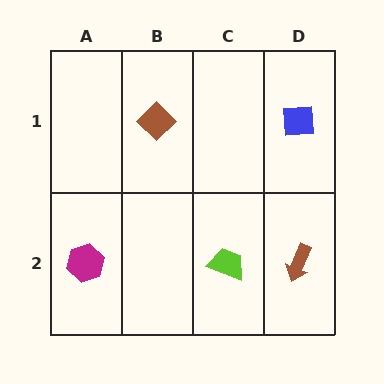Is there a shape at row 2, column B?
No, that cell is empty.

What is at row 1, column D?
A blue square.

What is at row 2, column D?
A brown arrow.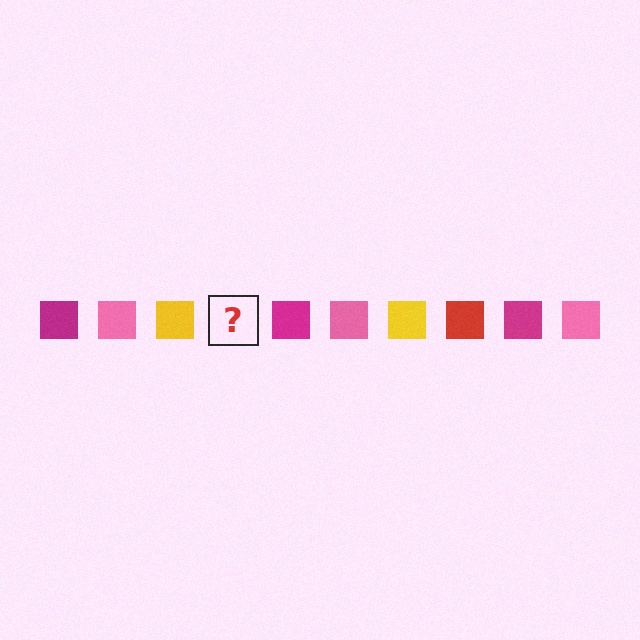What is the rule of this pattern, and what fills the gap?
The rule is that the pattern cycles through magenta, pink, yellow, red squares. The gap should be filled with a red square.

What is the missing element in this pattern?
The missing element is a red square.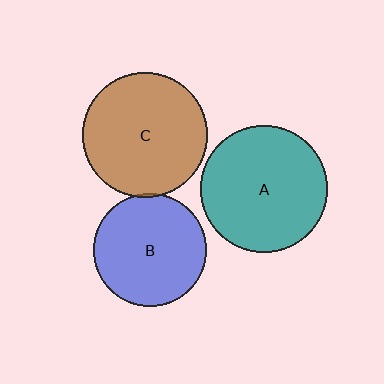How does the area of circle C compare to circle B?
Approximately 1.2 times.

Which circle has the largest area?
Circle A (teal).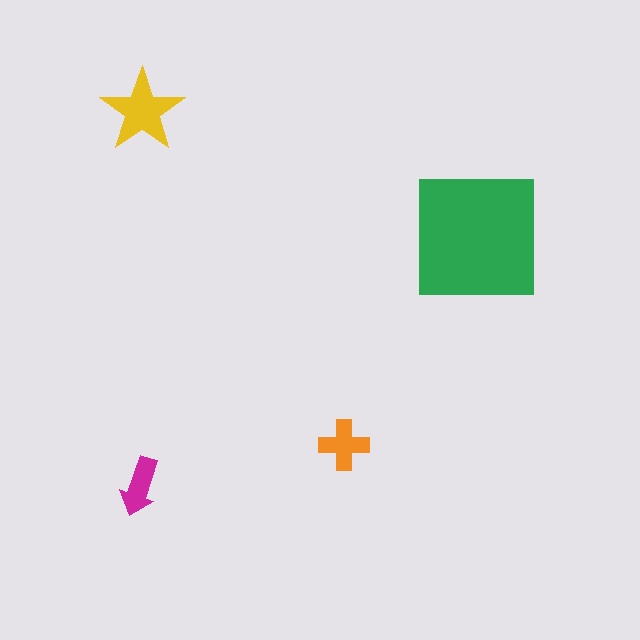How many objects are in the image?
There are 4 objects in the image.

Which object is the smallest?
The magenta arrow.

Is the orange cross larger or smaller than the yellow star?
Smaller.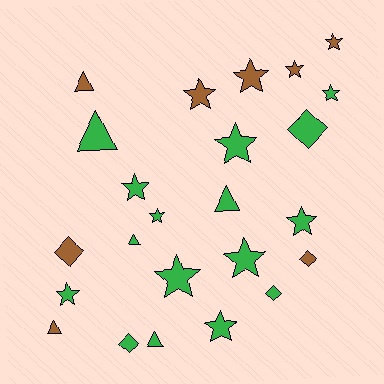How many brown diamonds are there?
There are 2 brown diamonds.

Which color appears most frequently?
Green, with 16 objects.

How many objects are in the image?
There are 24 objects.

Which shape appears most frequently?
Star, with 13 objects.